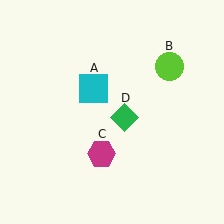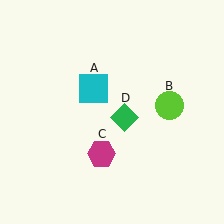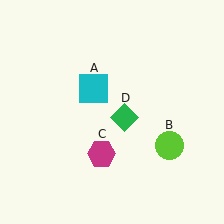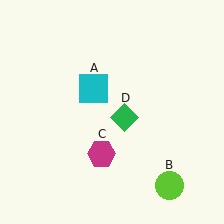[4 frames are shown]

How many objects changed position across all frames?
1 object changed position: lime circle (object B).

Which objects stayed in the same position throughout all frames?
Cyan square (object A) and magenta hexagon (object C) and green diamond (object D) remained stationary.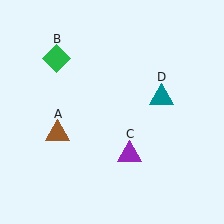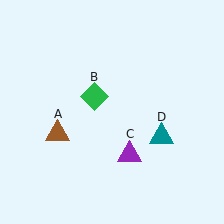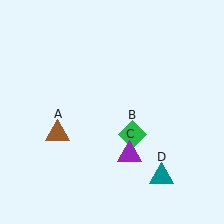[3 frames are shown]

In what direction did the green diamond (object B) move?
The green diamond (object B) moved down and to the right.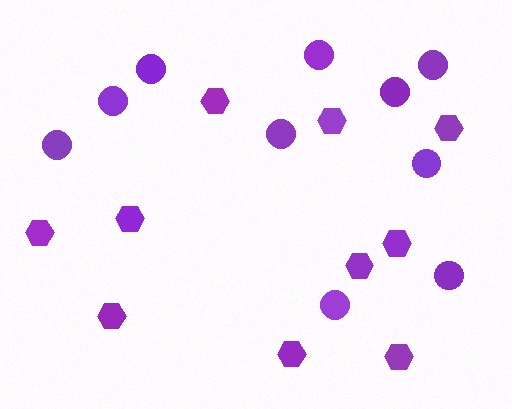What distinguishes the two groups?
There are 2 groups: one group of circles (10) and one group of hexagons (10).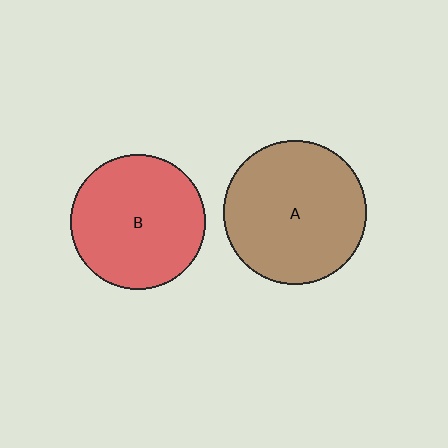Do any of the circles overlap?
No, none of the circles overlap.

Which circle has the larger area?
Circle A (brown).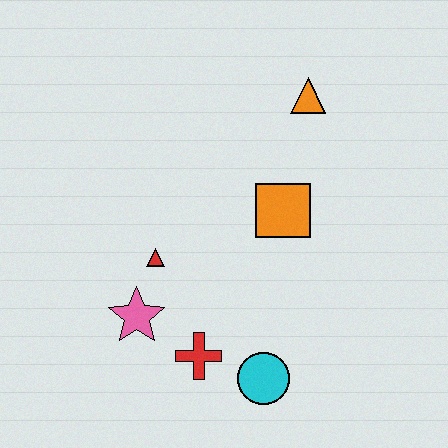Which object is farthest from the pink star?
The orange triangle is farthest from the pink star.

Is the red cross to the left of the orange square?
Yes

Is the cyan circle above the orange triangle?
No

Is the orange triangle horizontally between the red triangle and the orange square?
No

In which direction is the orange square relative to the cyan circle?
The orange square is above the cyan circle.